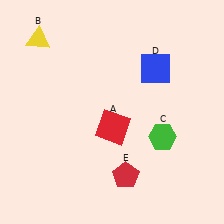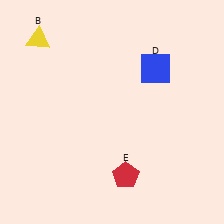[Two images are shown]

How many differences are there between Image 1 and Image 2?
There are 2 differences between the two images.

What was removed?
The red square (A), the green hexagon (C) were removed in Image 2.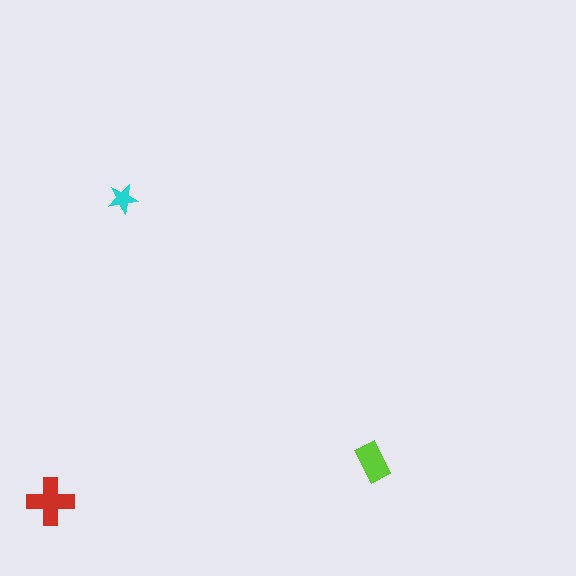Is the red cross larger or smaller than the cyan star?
Larger.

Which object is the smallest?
The cyan star.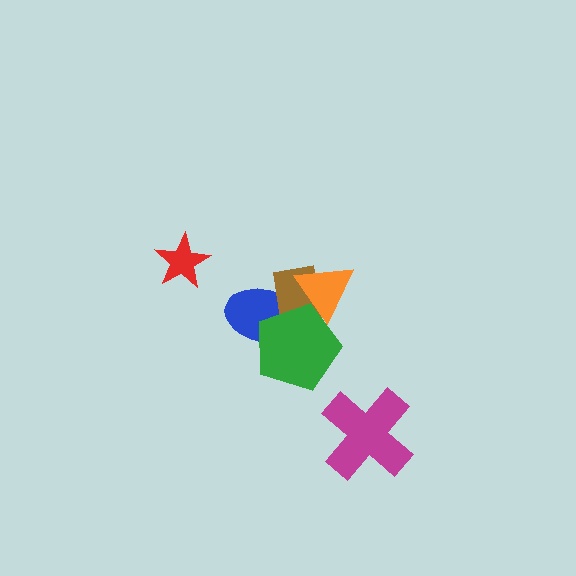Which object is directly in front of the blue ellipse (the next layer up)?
The brown rectangle is directly in front of the blue ellipse.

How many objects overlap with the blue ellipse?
3 objects overlap with the blue ellipse.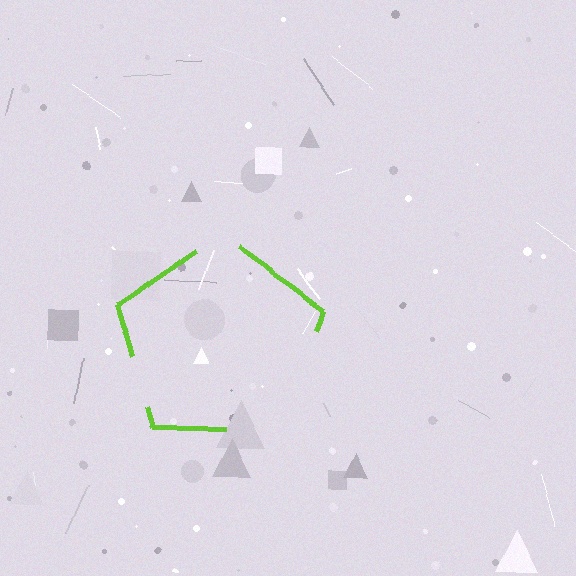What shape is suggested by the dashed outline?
The dashed outline suggests a pentagon.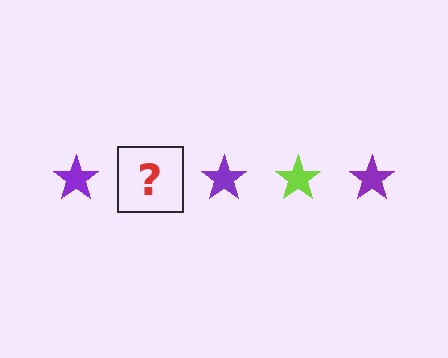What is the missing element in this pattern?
The missing element is a lime star.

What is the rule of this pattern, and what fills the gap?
The rule is that the pattern cycles through purple, lime stars. The gap should be filled with a lime star.